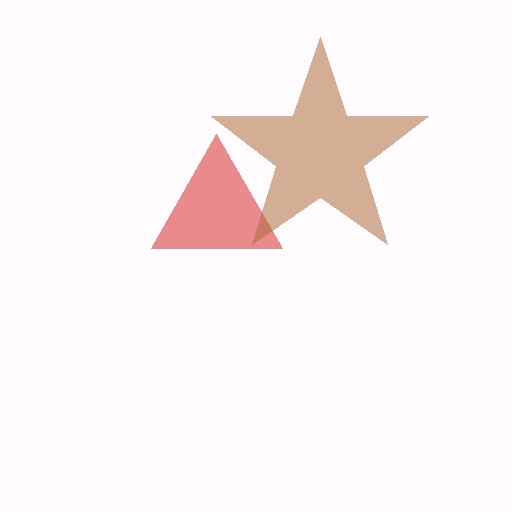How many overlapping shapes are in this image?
There are 2 overlapping shapes in the image.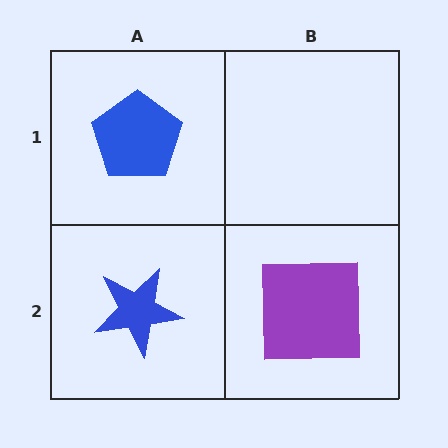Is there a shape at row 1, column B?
No, that cell is empty.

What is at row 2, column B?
A purple square.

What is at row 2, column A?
A blue star.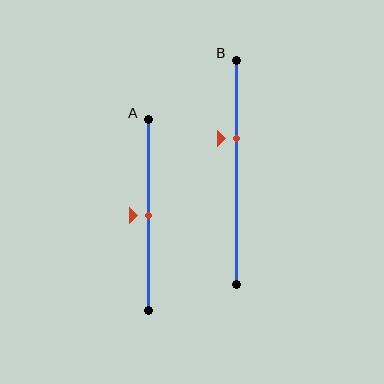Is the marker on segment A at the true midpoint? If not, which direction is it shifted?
Yes, the marker on segment A is at the true midpoint.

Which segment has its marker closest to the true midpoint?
Segment A has its marker closest to the true midpoint.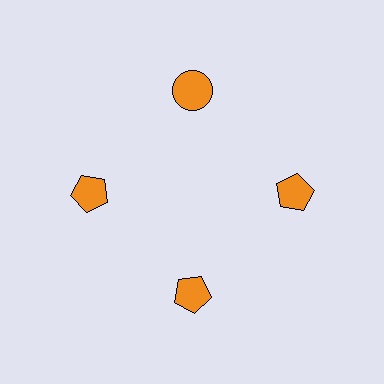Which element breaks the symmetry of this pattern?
The orange circle at roughly the 12 o'clock position breaks the symmetry. All other shapes are orange pentagons.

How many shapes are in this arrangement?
There are 4 shapes arranged in a ring pattern.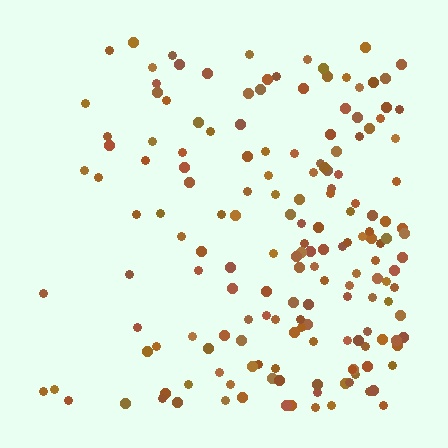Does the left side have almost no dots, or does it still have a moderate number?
Still a moderate number, just noticeably fewer than the right.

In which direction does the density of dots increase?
From left to right, with the right side densest.